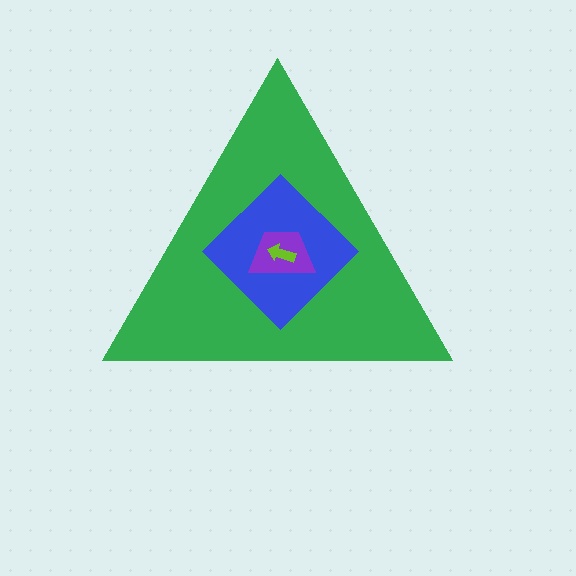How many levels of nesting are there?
4.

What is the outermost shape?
The green triangle.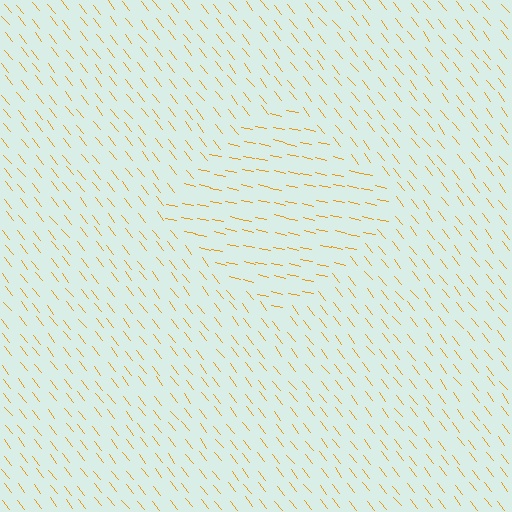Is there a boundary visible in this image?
Yes, there is a texture boundary formed by a change in line orientation.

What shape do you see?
I see a diamond.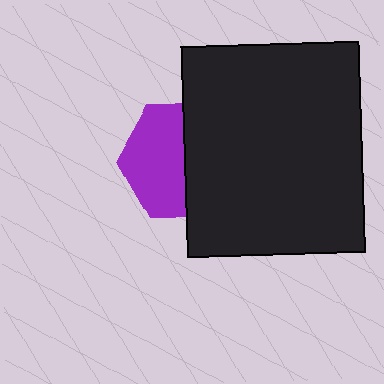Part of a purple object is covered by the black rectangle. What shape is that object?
It is a hexagon.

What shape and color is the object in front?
The object in front is a black rectangle.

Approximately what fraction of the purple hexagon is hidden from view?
Roughly 47% of the purple hexagon is hidden behind the black rectangle.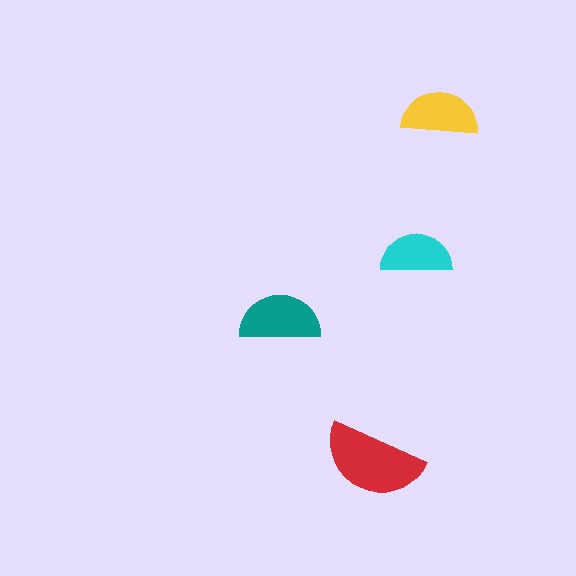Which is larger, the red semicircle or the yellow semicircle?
The red one.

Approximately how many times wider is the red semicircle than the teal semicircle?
About 1.5 times wider.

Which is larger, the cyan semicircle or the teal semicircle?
The teal one.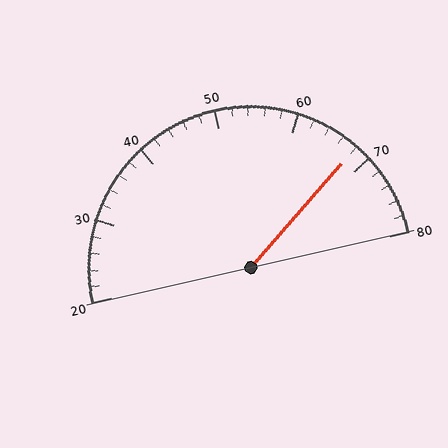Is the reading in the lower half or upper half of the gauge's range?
The reading is in the upper half of the range (20 to 80).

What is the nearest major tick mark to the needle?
The nearest major tick mark is 70.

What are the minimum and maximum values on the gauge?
The gauge ranges from 20 to 80.